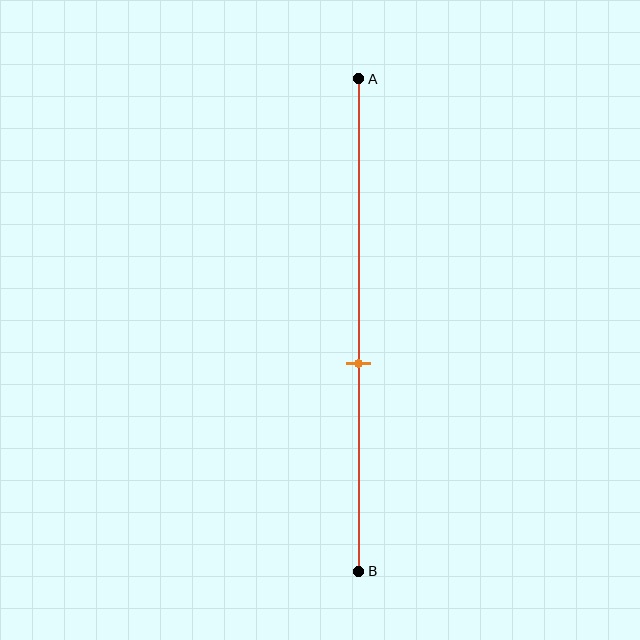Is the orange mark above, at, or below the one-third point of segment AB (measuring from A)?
The orange mark is below the one-third point of segment AB.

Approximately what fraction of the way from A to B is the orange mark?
The orange mark is approximately 60% of the way from A to B.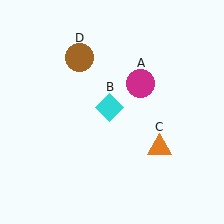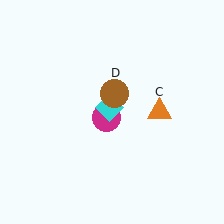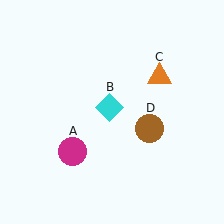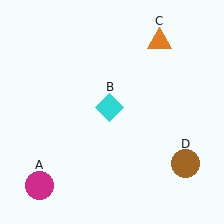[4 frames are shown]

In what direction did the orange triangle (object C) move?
The orange triangle (object C) moved up.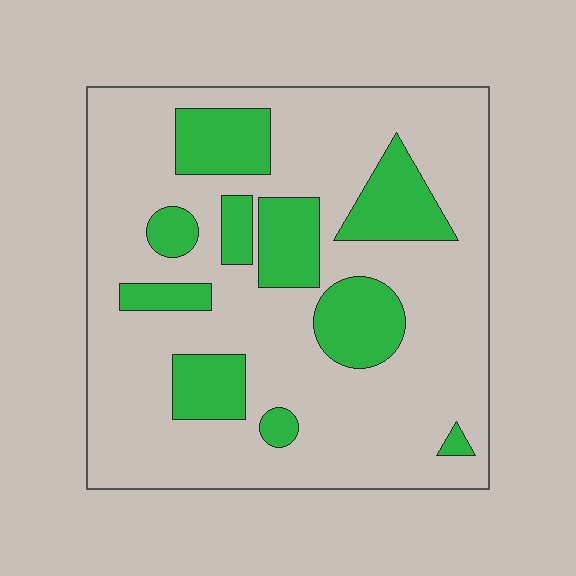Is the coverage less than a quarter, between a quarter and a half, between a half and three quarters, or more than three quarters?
Less than a quarter.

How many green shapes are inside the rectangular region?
10.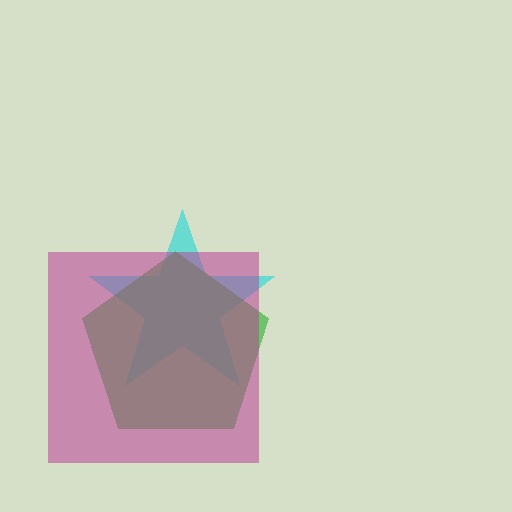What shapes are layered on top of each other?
The layered shapes are: a cyan star, a green pentagon, a magenta square.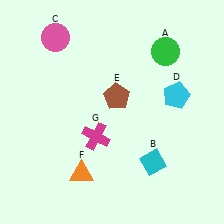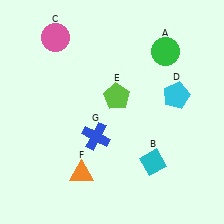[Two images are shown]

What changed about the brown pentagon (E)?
In Image 1, E is brown. In Image 2, it changed to lime.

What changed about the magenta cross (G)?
In Image 1, G is magenta. In Image 2, it changed to blue.